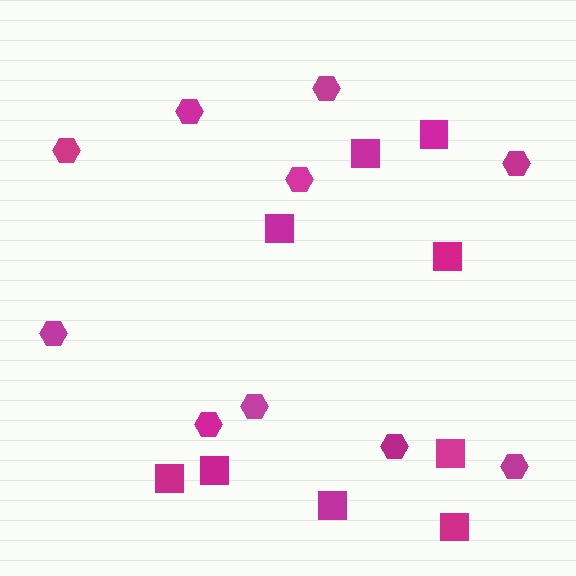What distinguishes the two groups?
There are 2 groups: one group of squares (9) and one group of hexagons (10).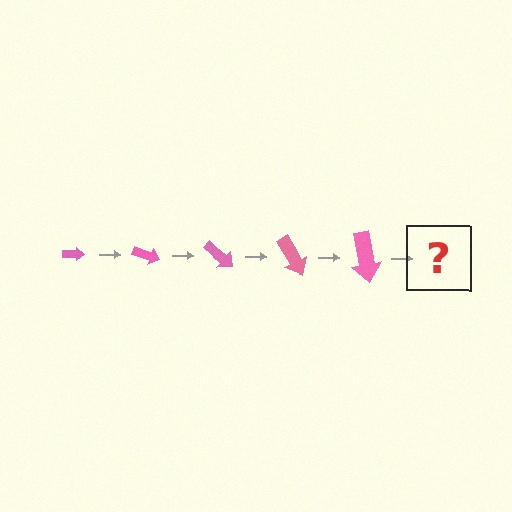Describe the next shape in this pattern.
It should be an arrow, larger than the previous one and rotated 100 degrees from the start.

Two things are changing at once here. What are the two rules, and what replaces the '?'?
The two rules are that the arrow grows larger each step and it rotates 20 degrees each step. The '?' should be an arrow, larger than the previous one and rotated 100 degrees from the start.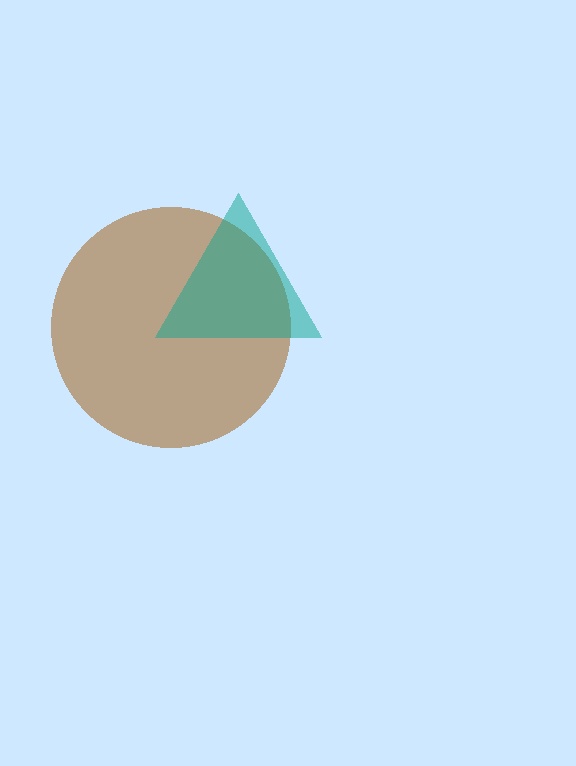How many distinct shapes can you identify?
There are 2 distinct shapes: a brown circle, a teal triangle.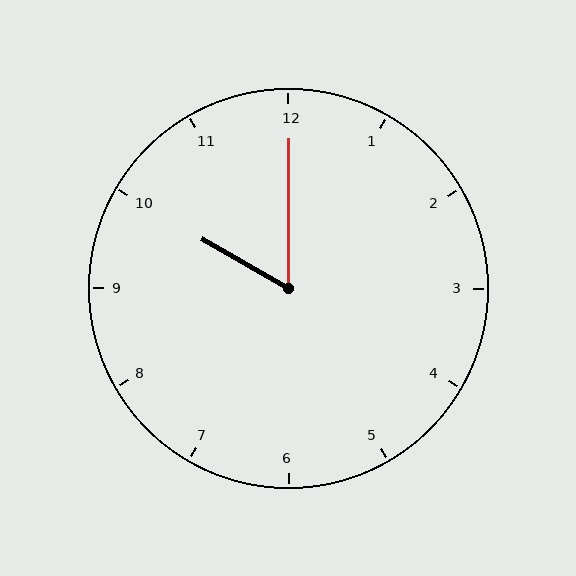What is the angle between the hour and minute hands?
Approximately 60 degrees.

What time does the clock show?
10:00.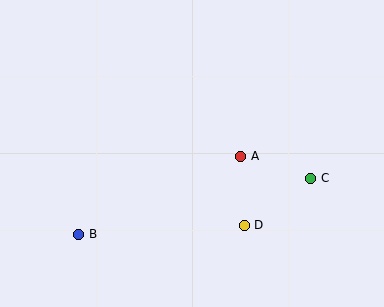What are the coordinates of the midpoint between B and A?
The midpoint between B and A is at (160, 195).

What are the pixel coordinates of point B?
Point B is at (79, 234).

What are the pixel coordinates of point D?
Point D is at (244, 225).